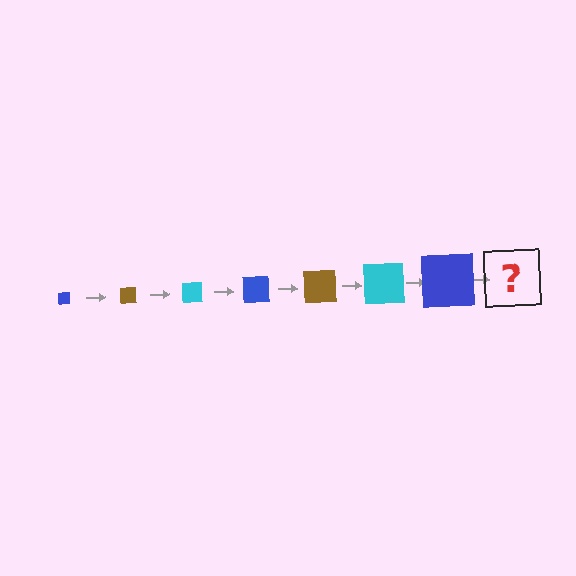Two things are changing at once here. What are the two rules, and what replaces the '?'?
The two rules are that the square grows larger each step and the color cycles through blue, brown, and cyan. The '?' should be a brown square, larger than the previous one.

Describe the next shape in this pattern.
It should be a brown square, larger than the previous one.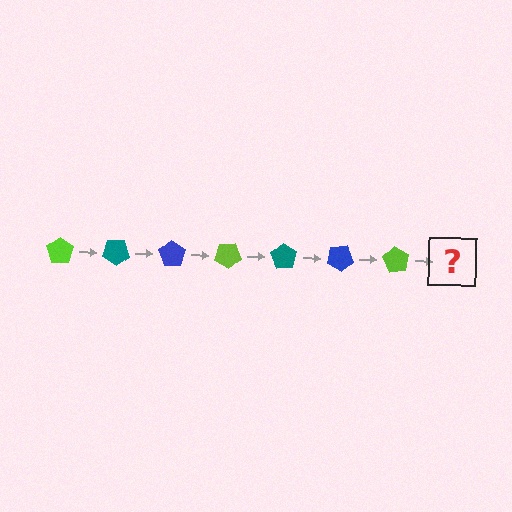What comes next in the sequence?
The next element should be a teal pentagon, rotated 245 degrees from the start.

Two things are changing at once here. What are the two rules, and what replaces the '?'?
The two rules are that it rotates 35 degrees each step and the color cycles through lime, teal, and blue. The '?' should be a teal pentagon, rotated 245 degrees from the start.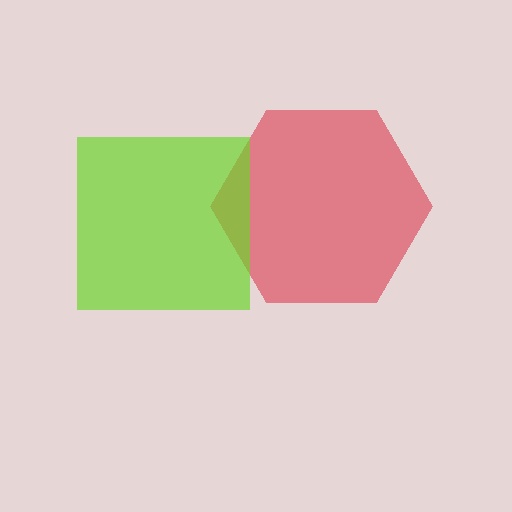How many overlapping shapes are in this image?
There are 2 overlapping shapes in the image.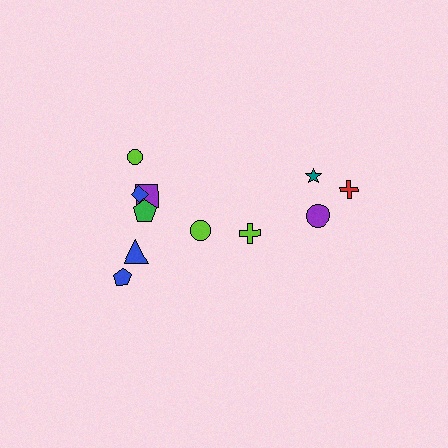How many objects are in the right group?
There are 4 objects.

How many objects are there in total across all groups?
There are 11 objects.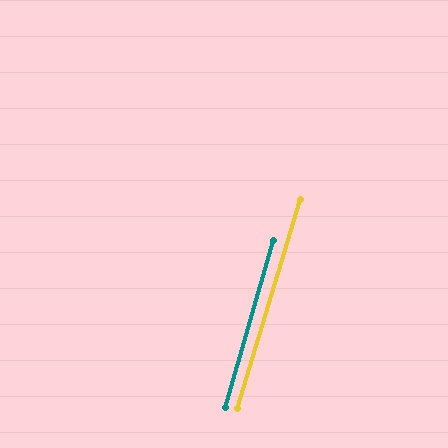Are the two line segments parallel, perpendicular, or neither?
Parallel — their directions differ by only 0.6°.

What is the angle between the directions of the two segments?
Approximately 1 degree.